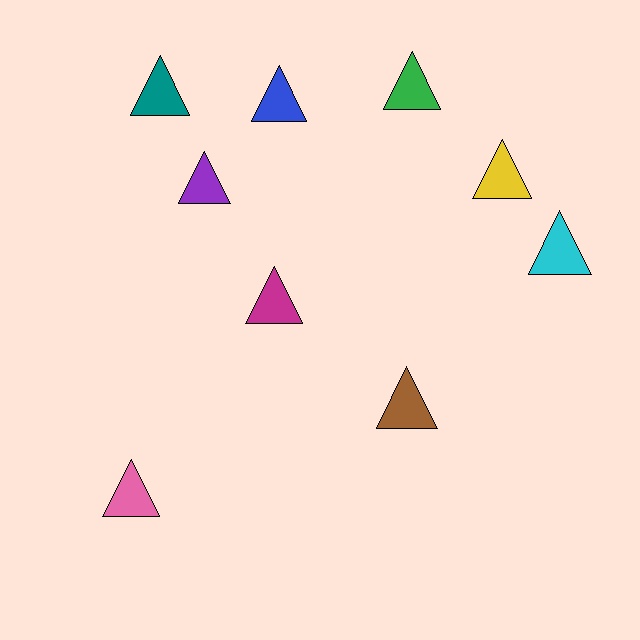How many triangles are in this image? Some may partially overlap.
There are 9 triangles.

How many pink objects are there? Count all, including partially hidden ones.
There is 1 pink object.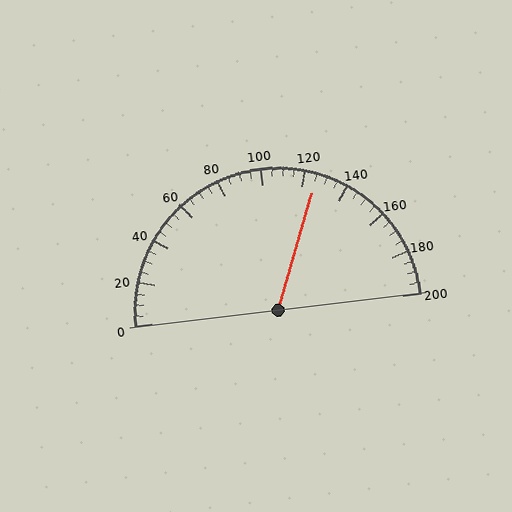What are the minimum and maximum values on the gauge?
The gauge ranges from 0 to 200.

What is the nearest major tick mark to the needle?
The nearest major tick mark is 120.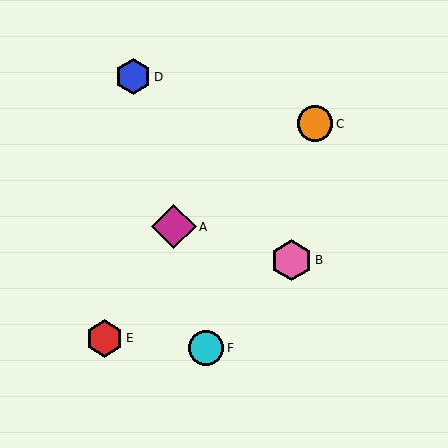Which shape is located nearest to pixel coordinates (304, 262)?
The pink hexagon (labeled B) at (291, 260) is nearest to that location.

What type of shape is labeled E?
Shape E is a red hexagon.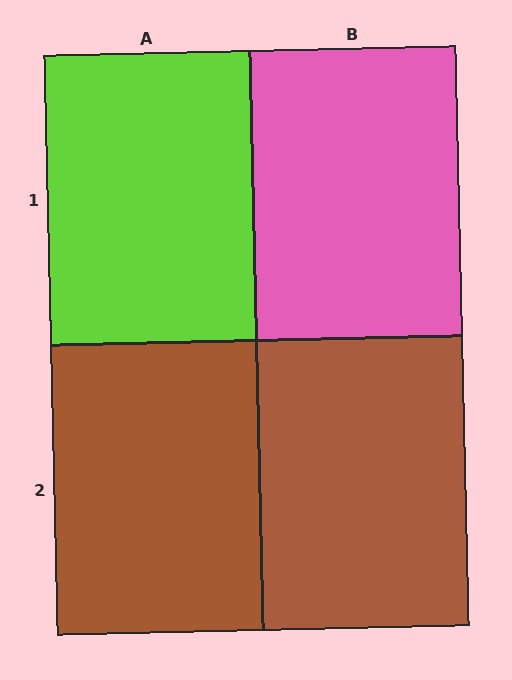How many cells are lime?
1 cell is lime.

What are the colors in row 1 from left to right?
Lime, pink.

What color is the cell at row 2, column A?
Brown.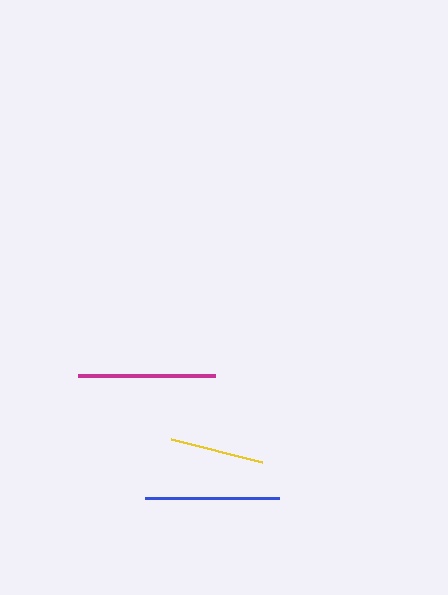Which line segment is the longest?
The magenta line is the longest at approximately 137 pixels.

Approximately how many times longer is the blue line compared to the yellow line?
The blue line is approximately 1.4 times the length of the yellow line.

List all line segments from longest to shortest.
From longest to shortest: magenta, blue, yellow.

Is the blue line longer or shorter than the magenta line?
The magenta line is longer than the blue line.